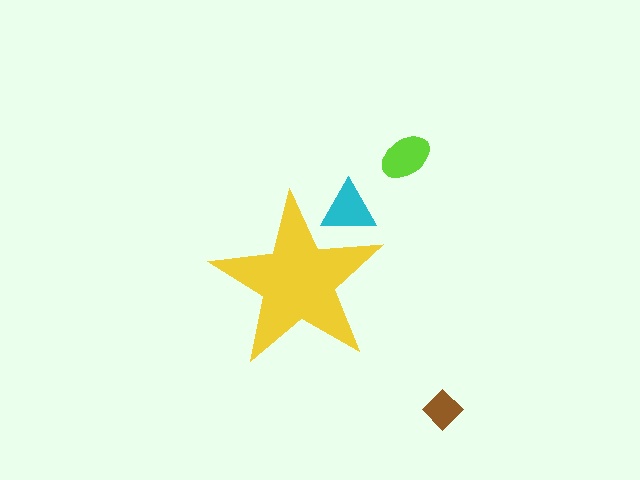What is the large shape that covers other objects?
A yellow star.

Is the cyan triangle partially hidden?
Yes, the cyan triangle is partially hidden behind the yellow star.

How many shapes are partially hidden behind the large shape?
1 shape is partially hidden.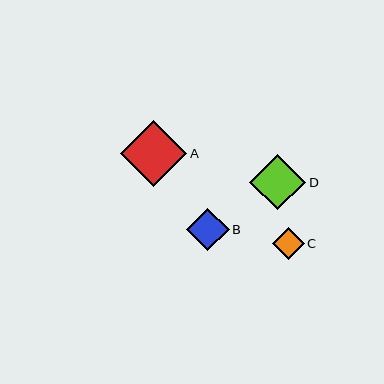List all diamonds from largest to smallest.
From largest to smallest: A, D, B, C.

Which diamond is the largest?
Diamond A is the largest with a size of approximately 66 pixels.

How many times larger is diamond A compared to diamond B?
Diamond A is approximately 1.6 times the size of diamond B.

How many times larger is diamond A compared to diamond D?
Diamond A is approximately 1.2 times the size of diamond D.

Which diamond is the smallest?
Diamond C is the smallest with a size of approximately 32 pixels.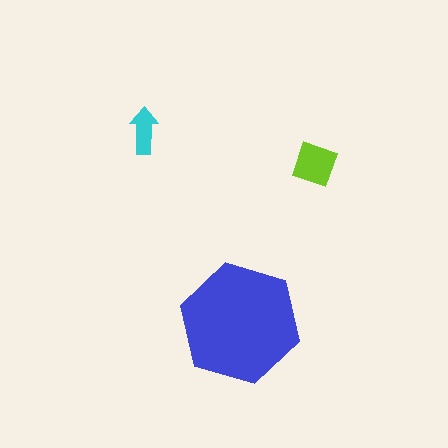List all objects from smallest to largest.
The cyan arrow, the lime diamond, the blue hexagon.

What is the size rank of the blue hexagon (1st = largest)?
1st.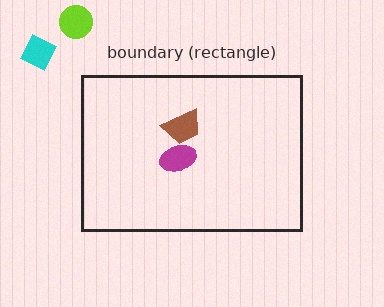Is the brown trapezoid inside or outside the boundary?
Inside.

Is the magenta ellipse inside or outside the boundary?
Inside.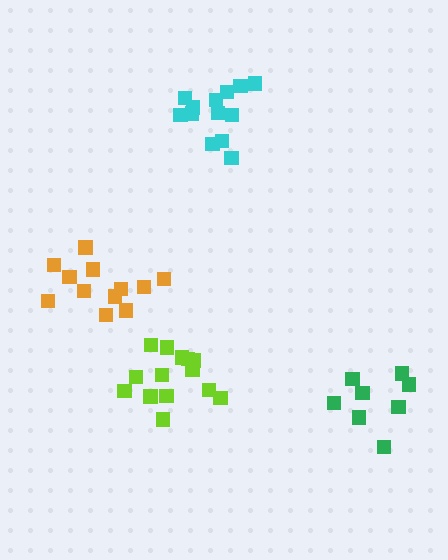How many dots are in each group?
Group 1: 14 dots, Group 2: 8 dots, Group 3: 13 dots, Group 4: 12 dots (47 total).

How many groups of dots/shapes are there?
There are 4 groups.